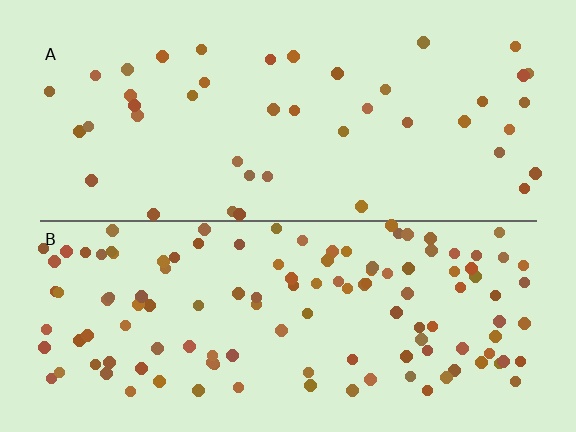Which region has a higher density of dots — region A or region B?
B (the bottom).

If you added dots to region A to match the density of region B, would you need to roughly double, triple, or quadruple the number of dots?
Approximately triple.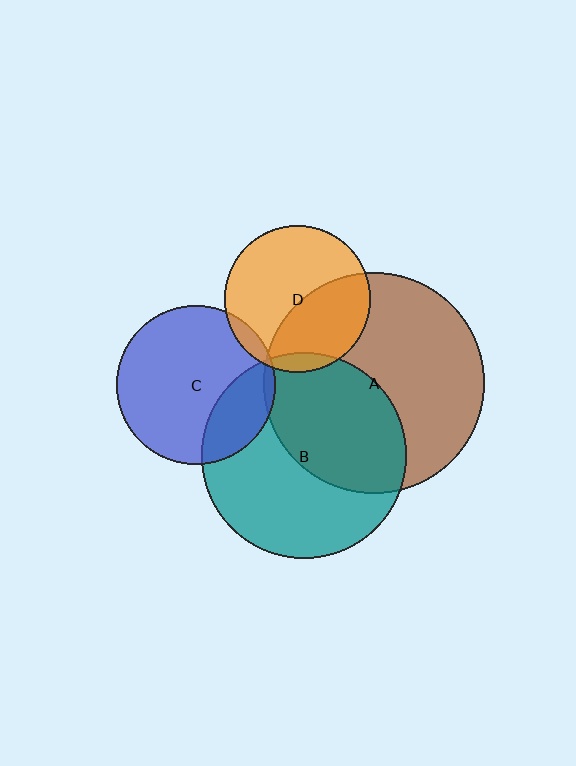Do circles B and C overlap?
Yes.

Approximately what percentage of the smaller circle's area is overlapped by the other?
Approximately 25%.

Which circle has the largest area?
Circle A (brown).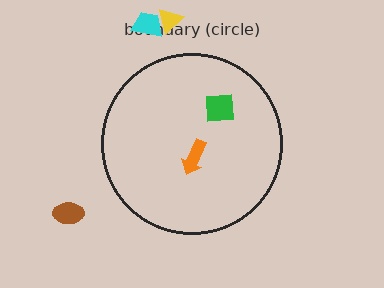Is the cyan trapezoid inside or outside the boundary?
Outside.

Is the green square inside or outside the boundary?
Inside.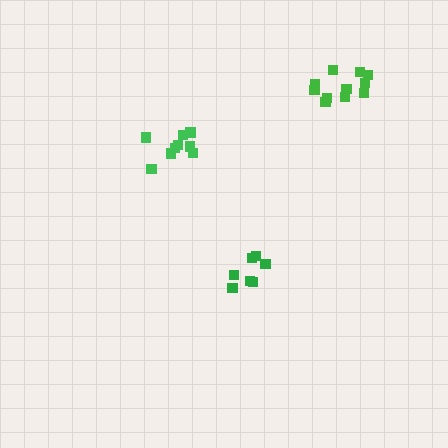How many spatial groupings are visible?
There are 3 spatial groupings.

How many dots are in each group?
Group 1: 11 dots, Group 2: 10 dots, Group 3: 7 dots (28 total).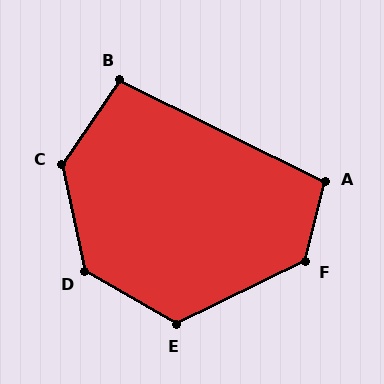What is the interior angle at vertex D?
Approximately 132 degrees (obtuse).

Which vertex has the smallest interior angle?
B, at approximately 98 degrees.